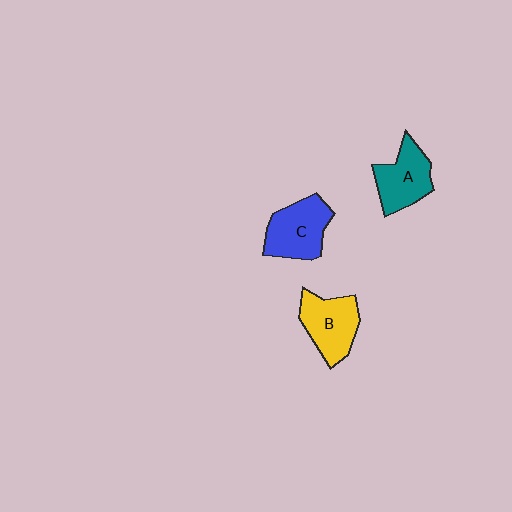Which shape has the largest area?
Shape C (blue).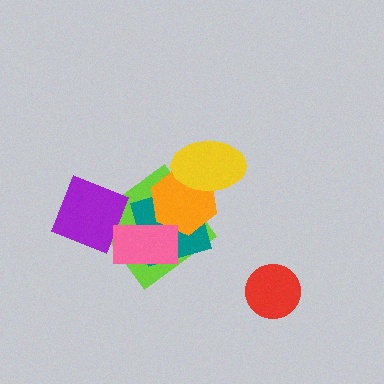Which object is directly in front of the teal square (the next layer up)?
The orange hexagon is directly in front of the teal square.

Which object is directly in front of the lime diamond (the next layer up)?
The teal square is directly in front of the lime diamond.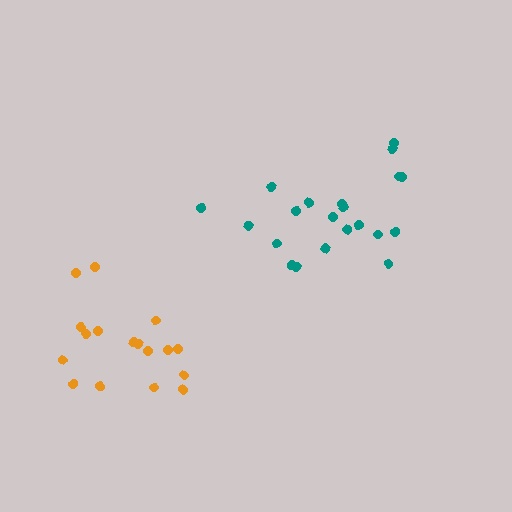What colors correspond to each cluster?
The clusters are colored: orange, teal.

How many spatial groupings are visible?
There are 2 spatial groupings.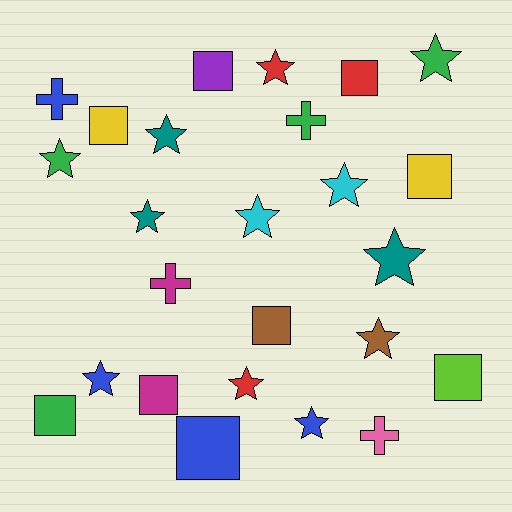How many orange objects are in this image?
There are no orange objects.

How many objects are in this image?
There are 25 objects.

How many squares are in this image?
There are 9 squares.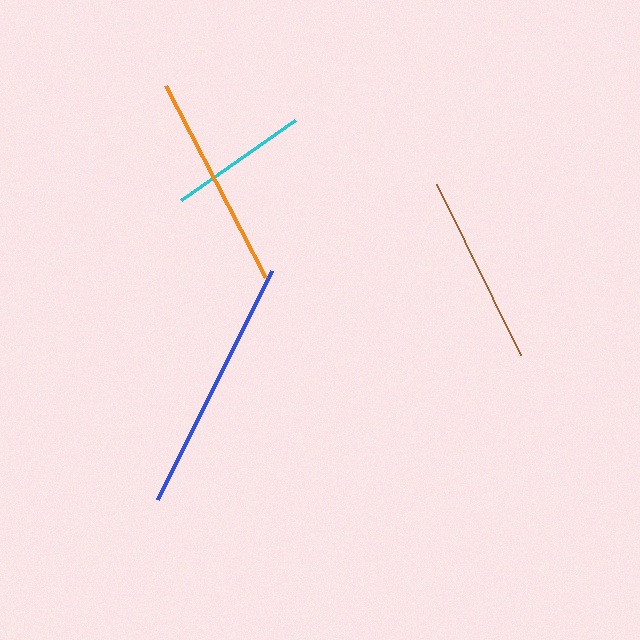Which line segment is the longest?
The blue line is the longest at approximately 256 pixels.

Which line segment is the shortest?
The cyan line is the shortest at approximately 139 pixels.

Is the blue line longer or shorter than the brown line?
The blue line is longer than the brown line.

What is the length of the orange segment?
The orange segment is approximately 216 pixels long.